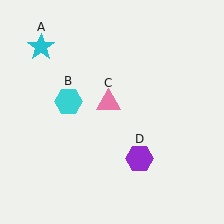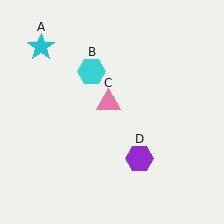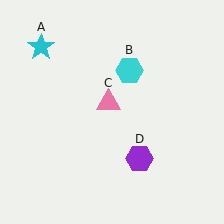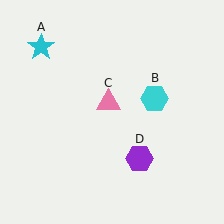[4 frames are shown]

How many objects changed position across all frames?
1 object changed position: cyan hexagon (object B).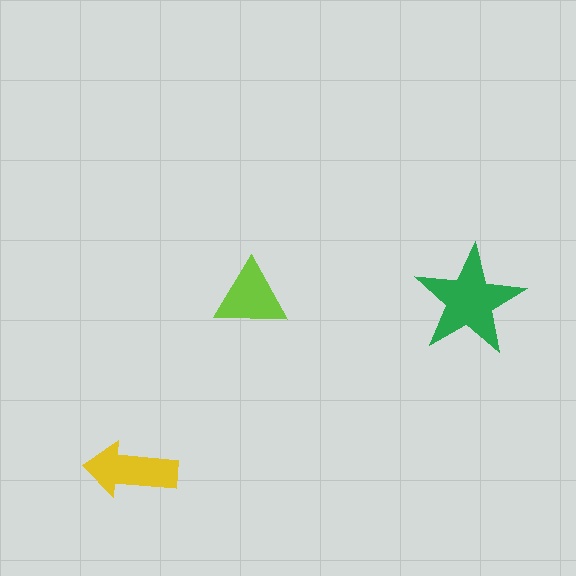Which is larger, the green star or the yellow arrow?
The green star.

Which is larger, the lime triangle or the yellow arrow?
The yellow arrow.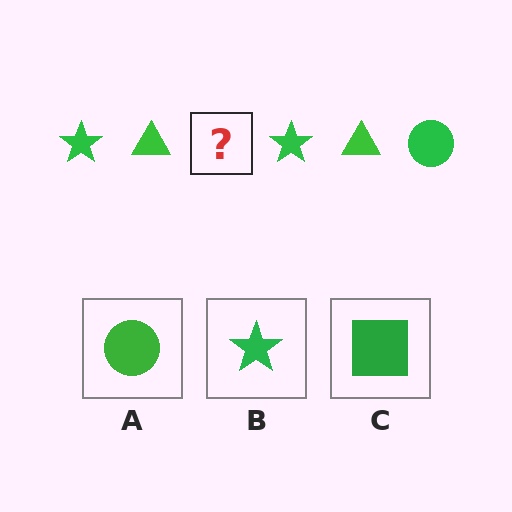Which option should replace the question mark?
Option A.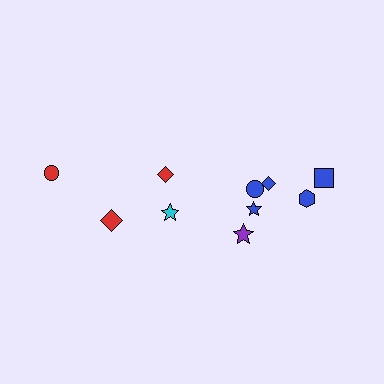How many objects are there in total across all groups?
There are 10 objects.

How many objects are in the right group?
There are 6 objects.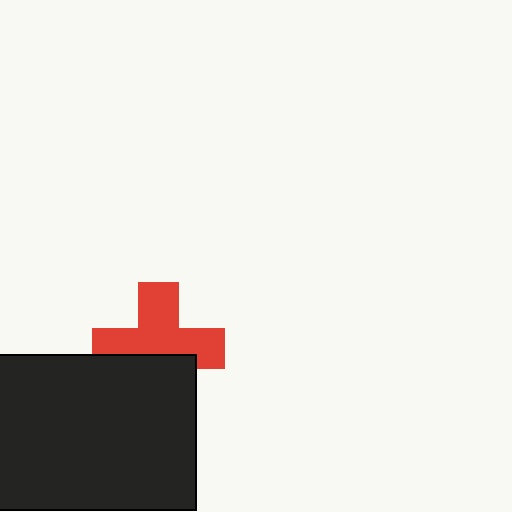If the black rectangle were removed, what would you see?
You would see the complete red cross.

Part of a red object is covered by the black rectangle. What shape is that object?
It is a cross.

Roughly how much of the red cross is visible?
About half of it is visible (roughly 62%).